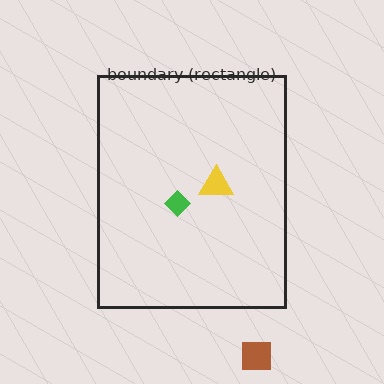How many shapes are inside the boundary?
2 inside, 1 outside.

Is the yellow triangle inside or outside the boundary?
Inside.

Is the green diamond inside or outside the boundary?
Inside.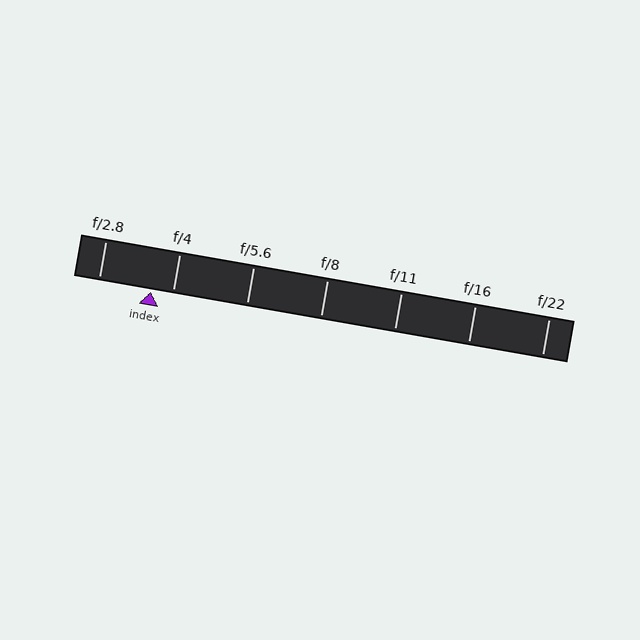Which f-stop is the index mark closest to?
The index mark is closest to f/4.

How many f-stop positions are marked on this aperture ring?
There are 7 f-stop positions marked.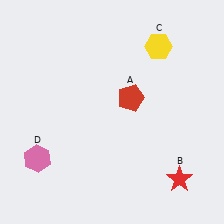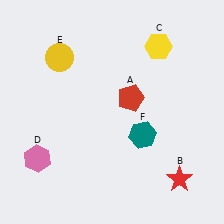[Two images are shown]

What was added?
A yellow circle (E), a teal hexagon (F) were added in Image 2.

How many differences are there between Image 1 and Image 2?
There are 2 differences between the two images.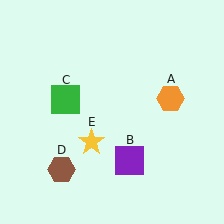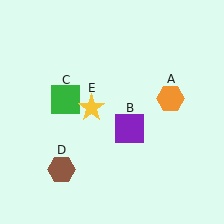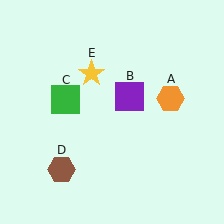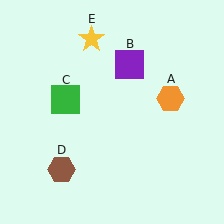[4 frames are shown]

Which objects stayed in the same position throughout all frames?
Orange hexagon (object A) and green square (object C) and brown hexagon (object D) remained stationary.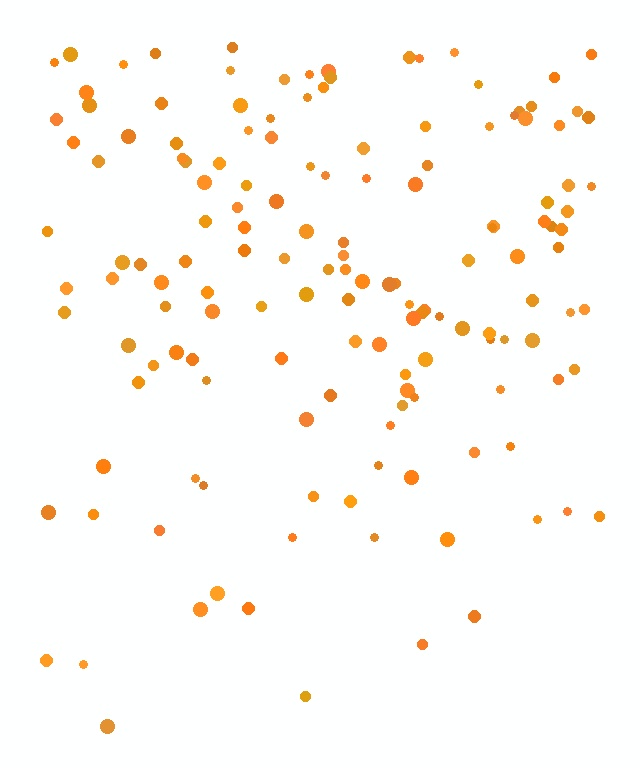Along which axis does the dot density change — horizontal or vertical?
Vertical.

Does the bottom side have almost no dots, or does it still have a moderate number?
Still a moderate number, just noticeably fewer than the top.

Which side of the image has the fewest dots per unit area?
The bottom.